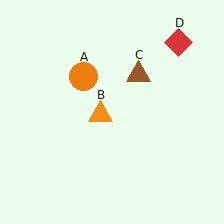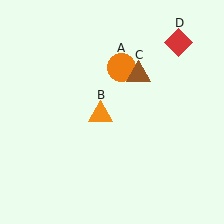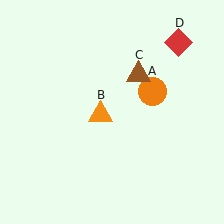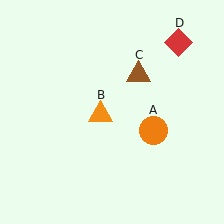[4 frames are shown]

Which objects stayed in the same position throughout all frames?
Orange triangle (object B) and brown triangle (object C) and red diamond (object D) remained stationary.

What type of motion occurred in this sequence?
The orange circle (object A) rotated clockwise around the center of the scene.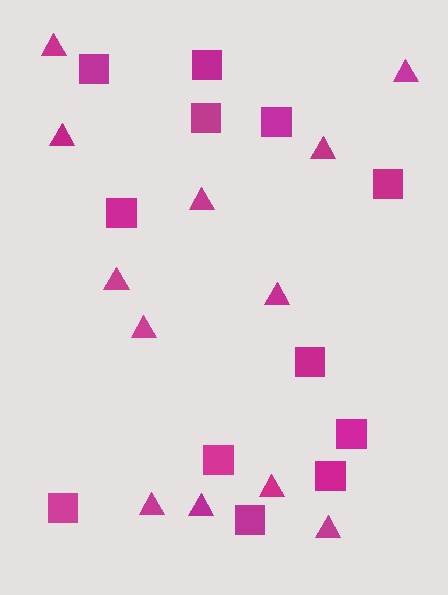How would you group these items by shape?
There are 2 groups: one group of squares (12) and one group of triangles (12).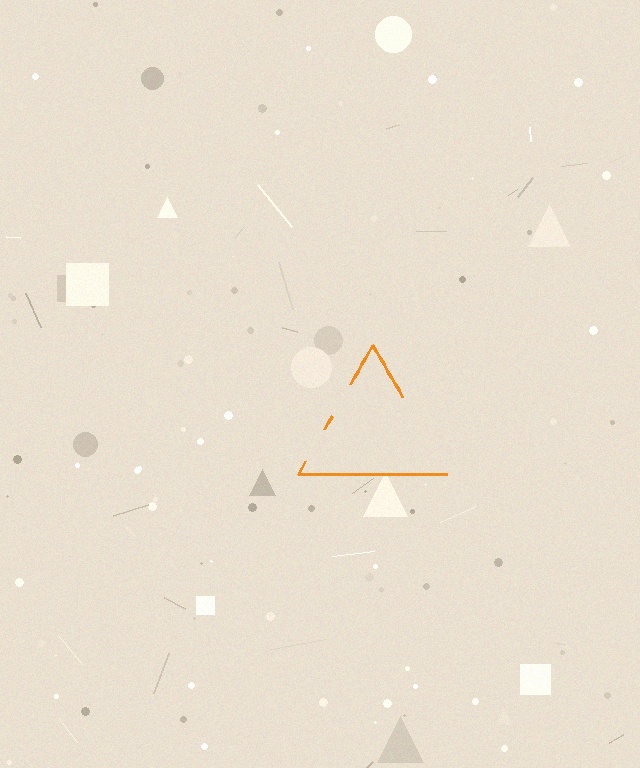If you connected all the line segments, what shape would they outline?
They would outline a triangle.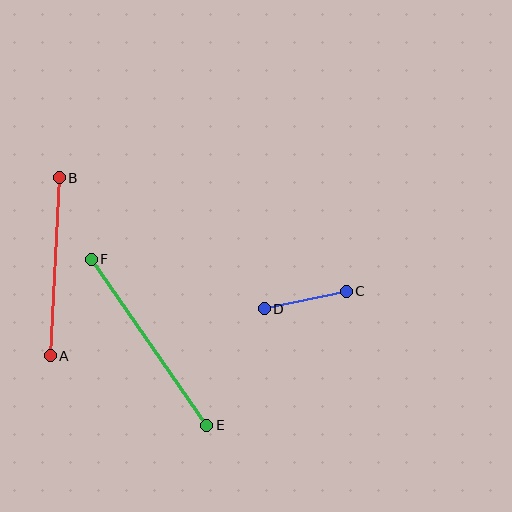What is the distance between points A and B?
The distance is approximately 178 pixels.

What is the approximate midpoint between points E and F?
The midpoint is at approximately (149, 342) pixels.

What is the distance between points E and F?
The distance is approximately 202 pixels.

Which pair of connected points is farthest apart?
Points E and F are farthest apart.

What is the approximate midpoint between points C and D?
The midpoint is at approximately (305, 300) pixels.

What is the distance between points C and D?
The distance is approximately 84 pixels.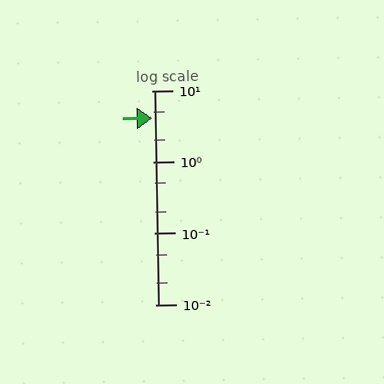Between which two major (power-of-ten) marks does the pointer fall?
The pointer is between 1 and 10.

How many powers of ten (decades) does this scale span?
The scale spans 3 decades, from 0.01 to 10.